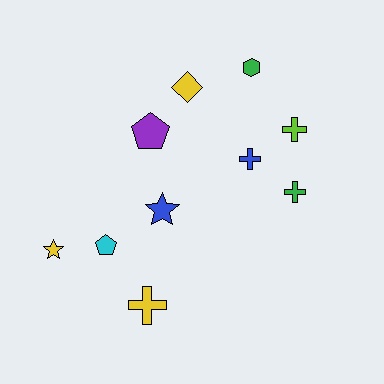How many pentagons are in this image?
There are 2 pentagons.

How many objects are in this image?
There are 10 objects.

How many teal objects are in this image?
There are no teal objects.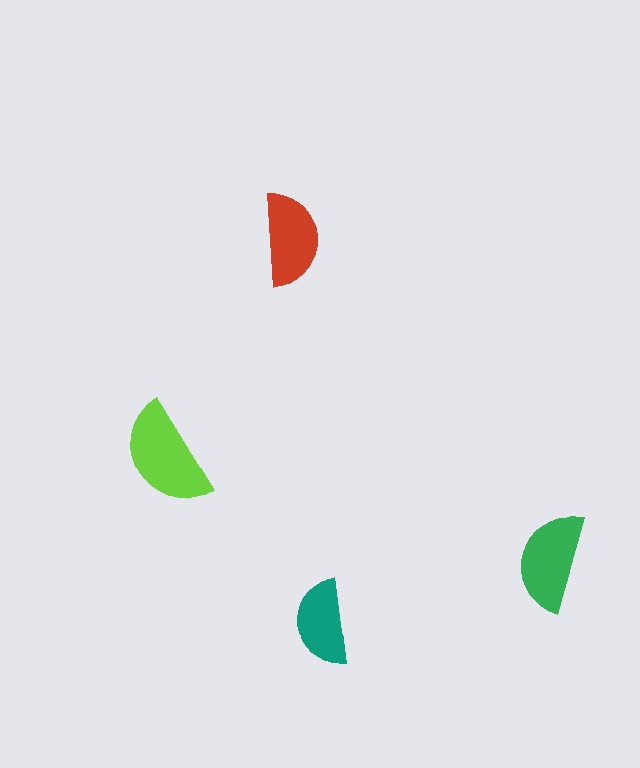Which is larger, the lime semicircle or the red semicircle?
The lime one.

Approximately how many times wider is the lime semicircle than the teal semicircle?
About 1.5 times wider.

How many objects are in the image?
There are 4 objects in the image.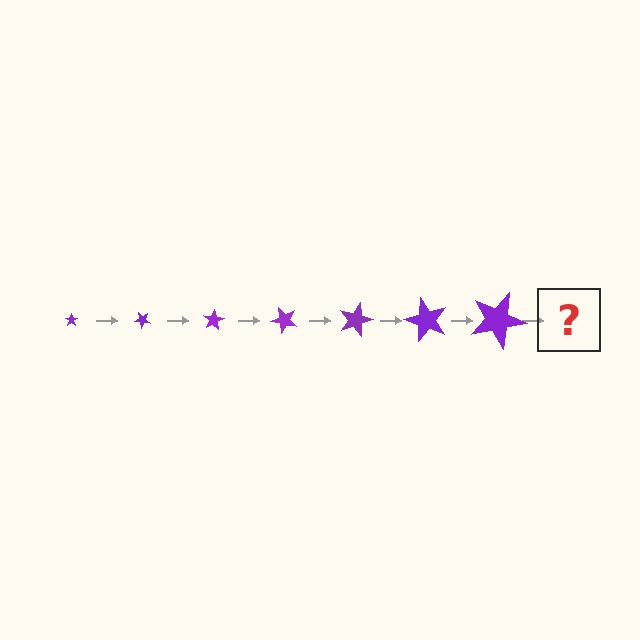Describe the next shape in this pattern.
It should be a star, larger than the previous one and rotated 280 degrees from the start.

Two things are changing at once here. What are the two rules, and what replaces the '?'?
The two rules are that the star grows larger each step and it rotates 40 degrees each step. The '?' should be a star, larger than the previous one and rotated 280 degrees from the start.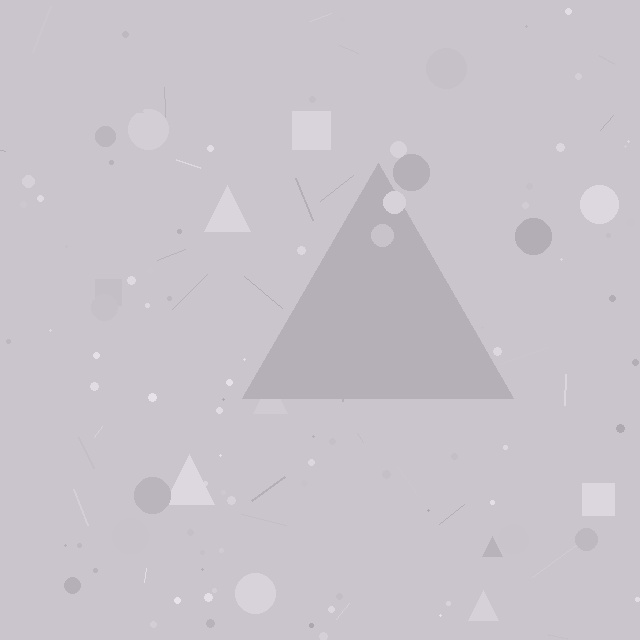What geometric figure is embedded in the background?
A triangle is embedded in the background.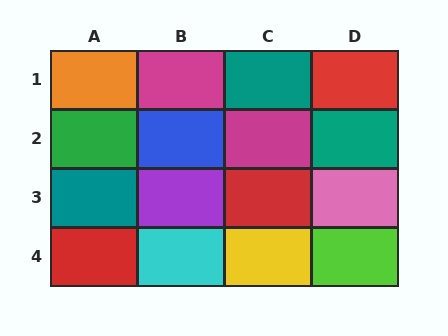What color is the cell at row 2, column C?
Magenta.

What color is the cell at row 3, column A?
Teal.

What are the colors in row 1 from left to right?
Orange, magenta, teal, red.